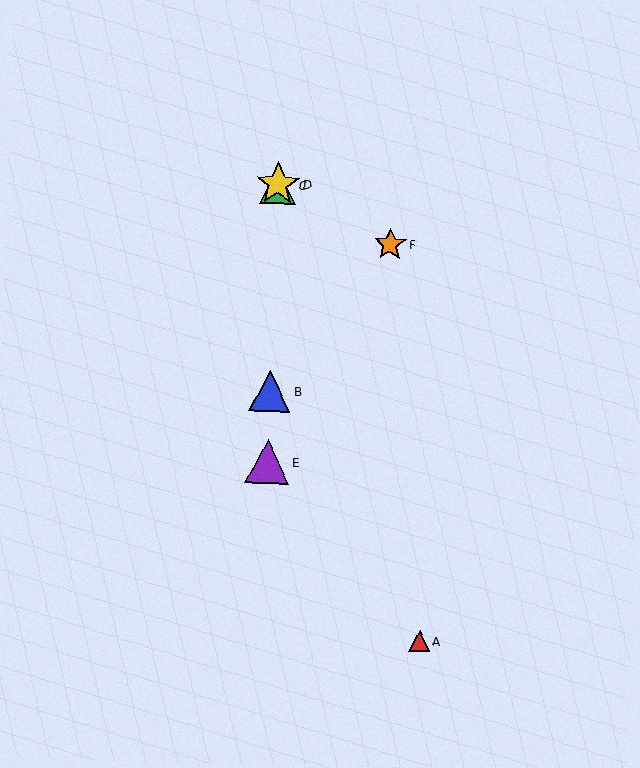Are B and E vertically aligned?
Yes, both are at x≈270.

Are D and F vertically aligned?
No, D is at x≈278 and F is at x≈390.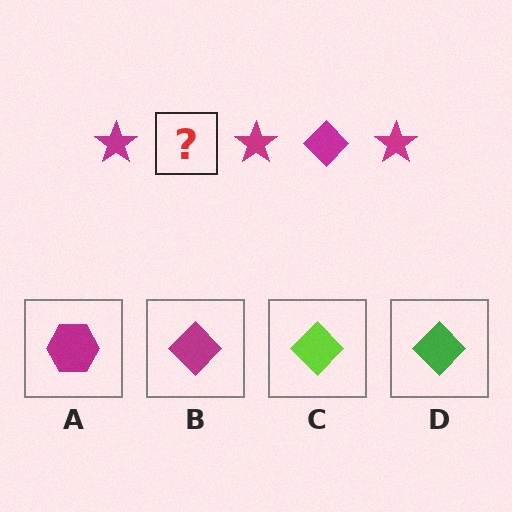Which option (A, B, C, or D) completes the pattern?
B.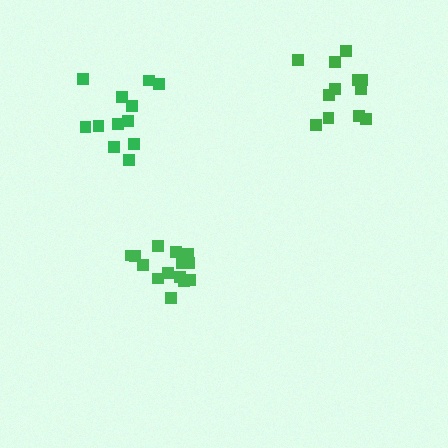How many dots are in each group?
Group 1: 14 dots, Group 2: 12 dots, Group 3: 12 dots (38 total).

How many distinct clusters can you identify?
There are 3 distinct clusters.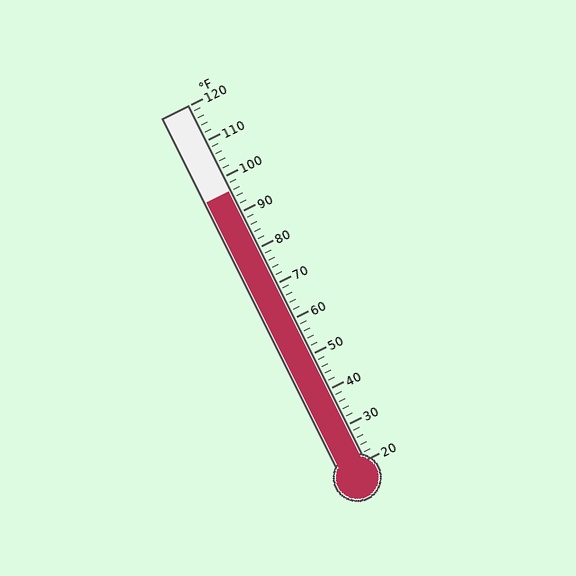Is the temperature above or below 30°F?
The temperature is above 30°F.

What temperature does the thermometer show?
The thermometer shows approximately 96°F.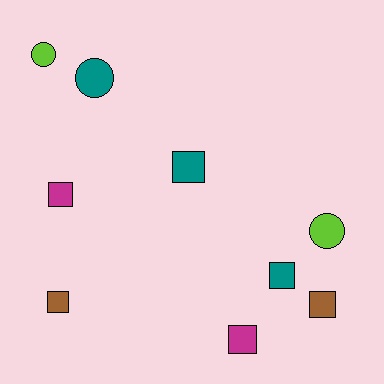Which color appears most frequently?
Teal, with 3 objects.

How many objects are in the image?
There are 9 objects.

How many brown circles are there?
There are no brown circles.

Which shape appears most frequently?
Square, with 6 objects.